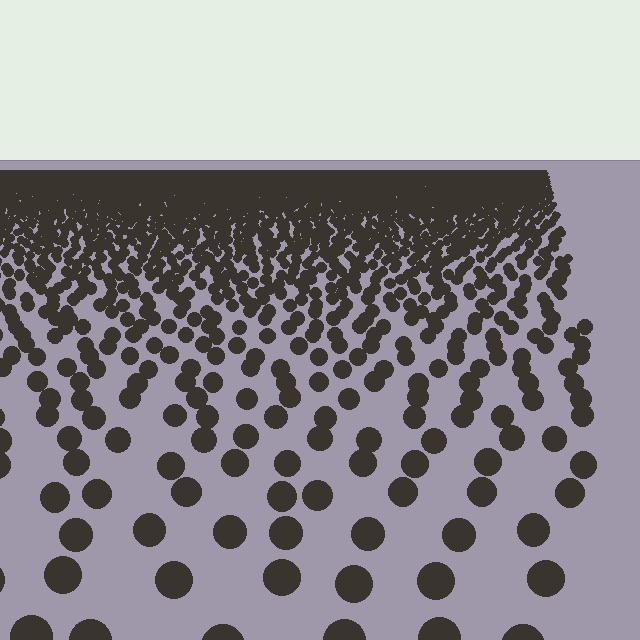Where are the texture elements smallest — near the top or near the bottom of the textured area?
Near the top.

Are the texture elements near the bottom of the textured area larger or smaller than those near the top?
Larger. Near the bottom, elements are closer to the viewer and appear at a bigger on-screen size.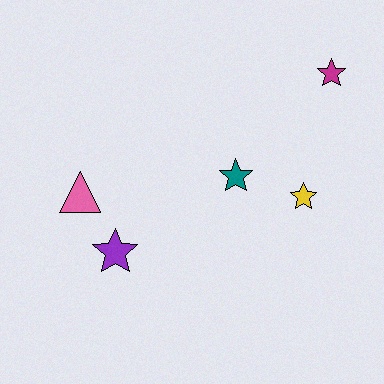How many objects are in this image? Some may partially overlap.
There are 5 objects.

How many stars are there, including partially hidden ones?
There are 4 stars.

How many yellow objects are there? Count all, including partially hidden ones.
There is 1 yellow object.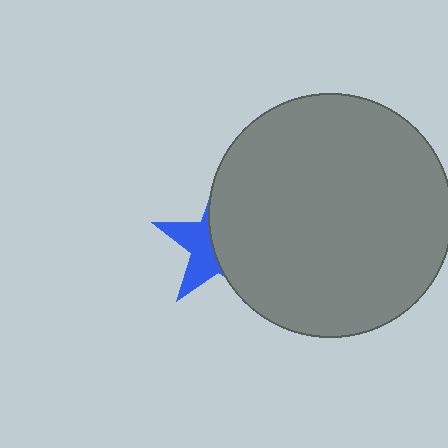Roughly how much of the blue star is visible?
A small part of it is visible (roughly 40%).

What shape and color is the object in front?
The object in front is a gray circle.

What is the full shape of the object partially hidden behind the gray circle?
The partially hidden object is a blue star.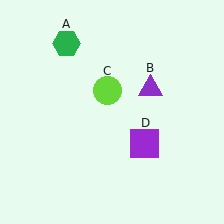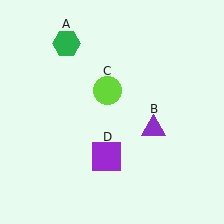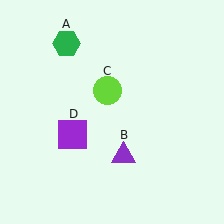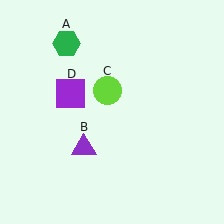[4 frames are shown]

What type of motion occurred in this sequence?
The purple triangle (object B), purple square (object D) rotated clockwise around the center of the scene.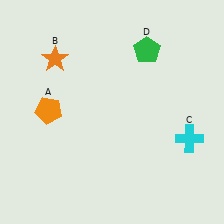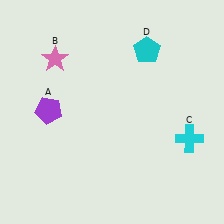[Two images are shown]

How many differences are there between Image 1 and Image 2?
There are 3 differences between the two images.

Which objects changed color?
A changed from orange to purple. B changed from orange to pink. D changed from green to cyan.